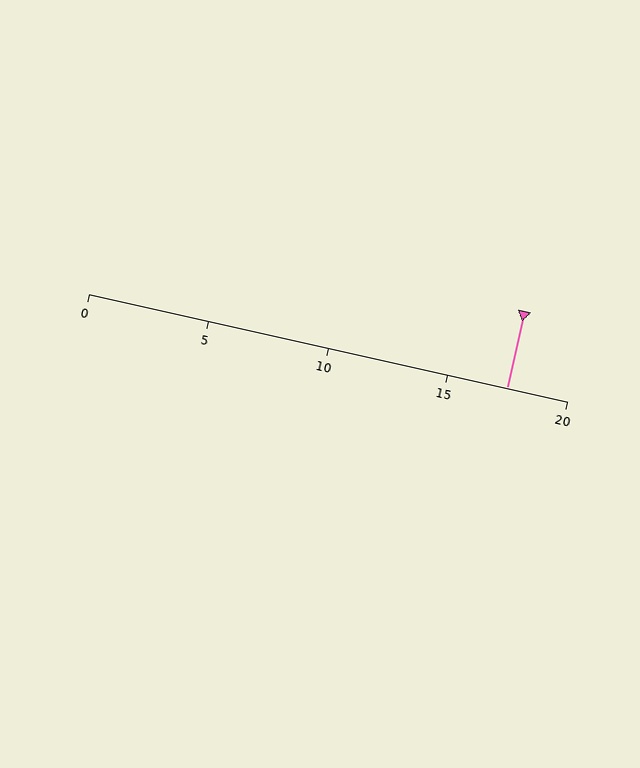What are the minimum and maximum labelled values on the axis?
The axis runs from 0 to 20.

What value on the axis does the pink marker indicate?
The marker indicates approximately 17.5.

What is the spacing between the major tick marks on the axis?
The major ticks are spaced 5 apart.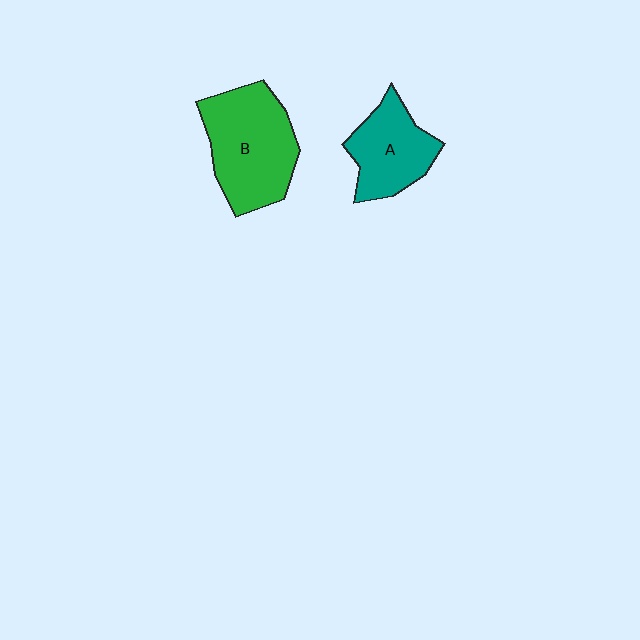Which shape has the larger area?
Shape B (green).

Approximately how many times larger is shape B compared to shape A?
Approximately 1.5 times.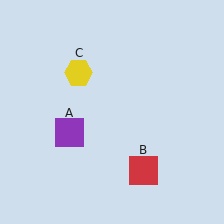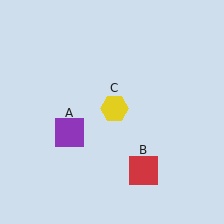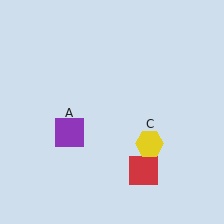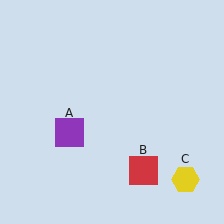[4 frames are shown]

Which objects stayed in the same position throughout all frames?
Purple square (object A) and red square (object B) remained stationary.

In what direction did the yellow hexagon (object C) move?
The yellow hexagon (object C) moved down and to the right.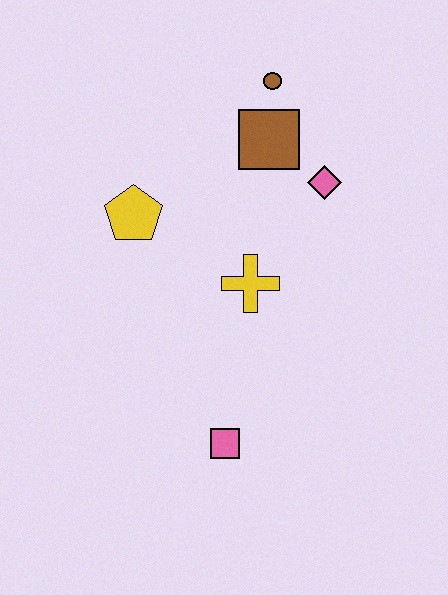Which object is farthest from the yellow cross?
The brown circle is farthest from the yellow cross.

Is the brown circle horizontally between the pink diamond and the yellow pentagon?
Yes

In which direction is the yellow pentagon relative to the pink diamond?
The yellow pentagon is to the left of the pink diamond.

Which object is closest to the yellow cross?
The pink diamond is closest to the yellow cross.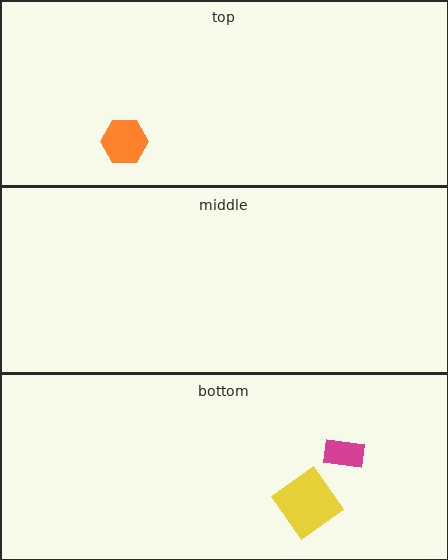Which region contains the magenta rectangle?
The bottom region.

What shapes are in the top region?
The orange hexagon.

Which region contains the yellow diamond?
The bottom region.